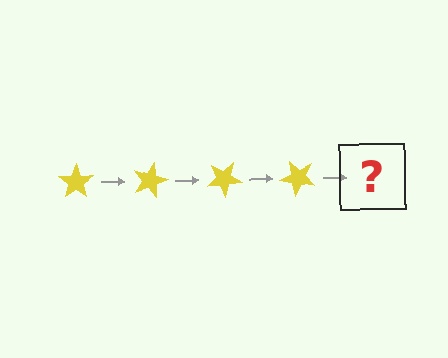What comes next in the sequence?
The next element should be a yellow star rotated 60 degrees.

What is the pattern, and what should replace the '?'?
The pattern is that the star rotates 15 degrees each step. The '?' should be a yellow star rotated 60 degrees.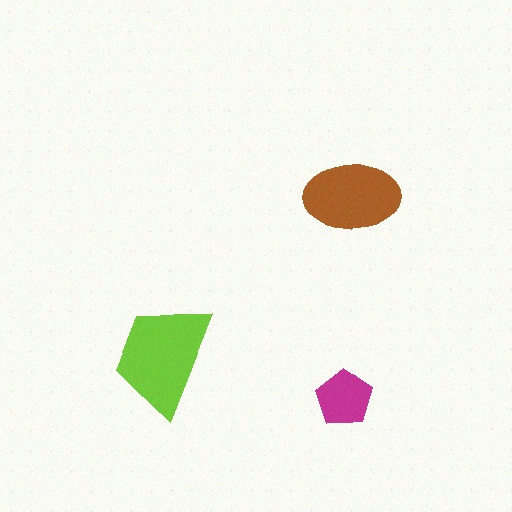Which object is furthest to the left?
The lime trapezoid is leftmost.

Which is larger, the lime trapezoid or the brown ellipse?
The lime trapezoid.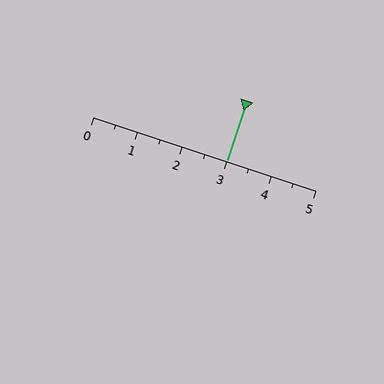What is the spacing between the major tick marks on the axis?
The major ticks are spaced 1 apart.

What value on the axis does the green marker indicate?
The marker indicates approximately 3.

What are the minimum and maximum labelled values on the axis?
The axis runs from 0 to 5.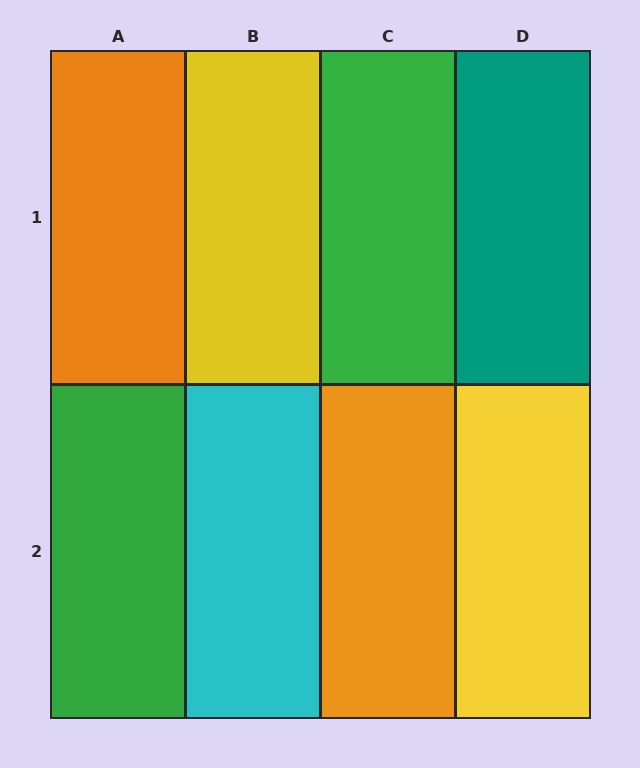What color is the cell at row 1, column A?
Orange.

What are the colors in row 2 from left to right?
Green, cyan, orange, yellow.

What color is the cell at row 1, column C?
Green.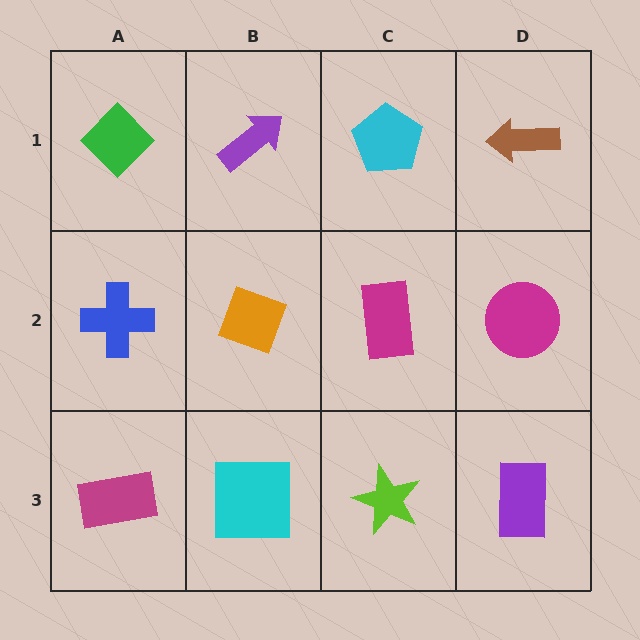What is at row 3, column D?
A purple rectangle.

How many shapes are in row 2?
4 shapes.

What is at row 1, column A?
A green diamond.